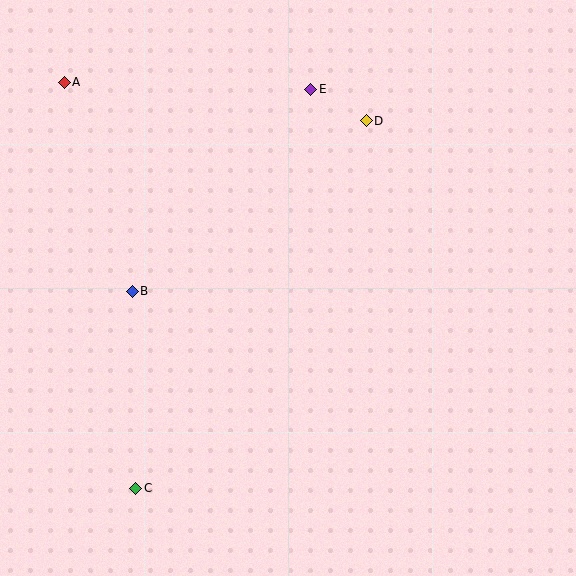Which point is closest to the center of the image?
Point B at (132, 291) is closest to the center.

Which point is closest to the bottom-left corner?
Point C is closest to the bottom-left corner.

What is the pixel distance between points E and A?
The distance between E and A is 246 pixels.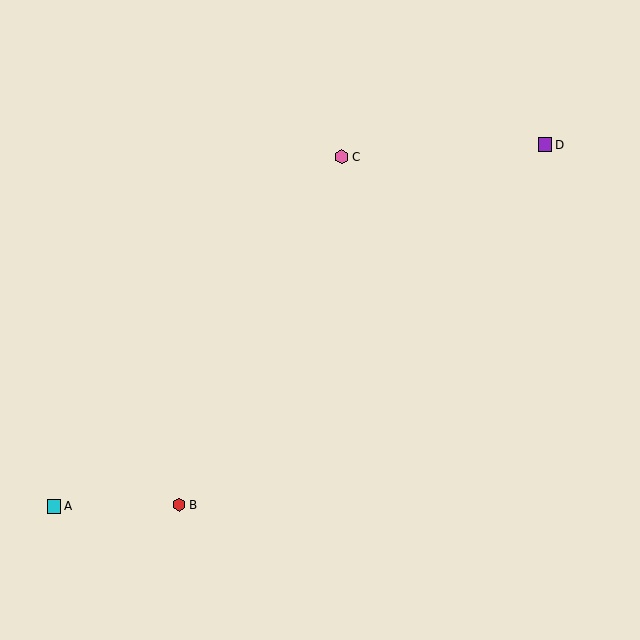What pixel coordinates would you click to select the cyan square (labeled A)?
Click at (54, 506) to select the cyan square A.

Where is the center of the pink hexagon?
The center of the pink hexagon is at (342, 157).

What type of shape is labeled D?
Shape D is a purple square.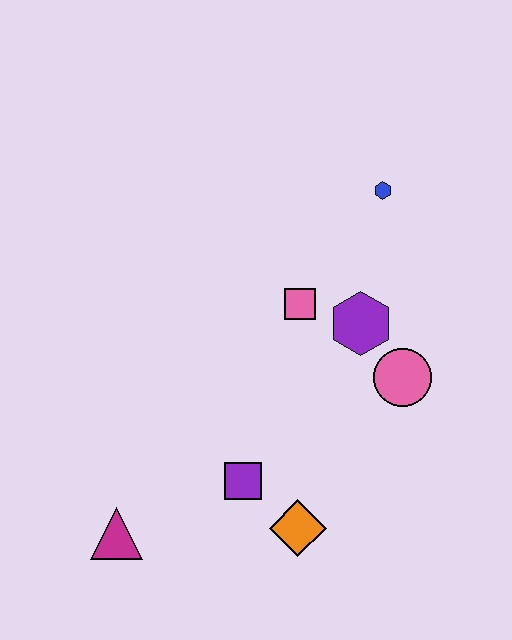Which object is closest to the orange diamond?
The purple square is closest to the orange diamond.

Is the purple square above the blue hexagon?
No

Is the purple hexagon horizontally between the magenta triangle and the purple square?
No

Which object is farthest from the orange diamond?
The blue hexagon is farthest from the orange diamond.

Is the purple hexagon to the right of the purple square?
Yes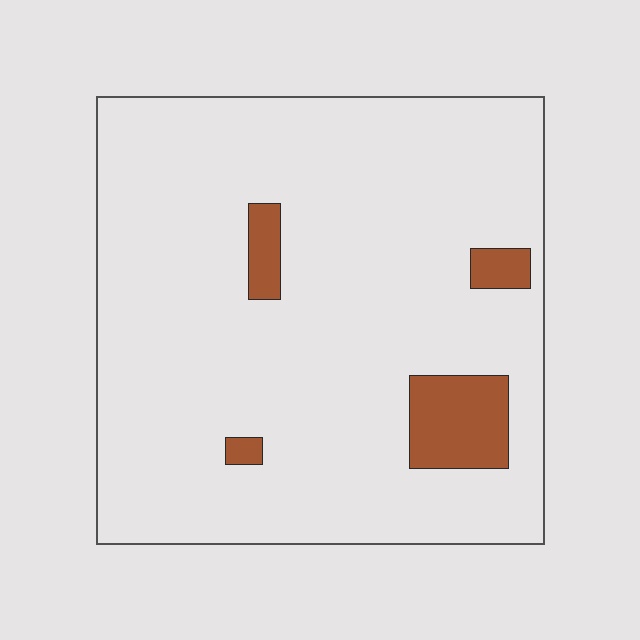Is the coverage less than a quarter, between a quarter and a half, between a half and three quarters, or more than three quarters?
Less than a quarter.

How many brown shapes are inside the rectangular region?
4.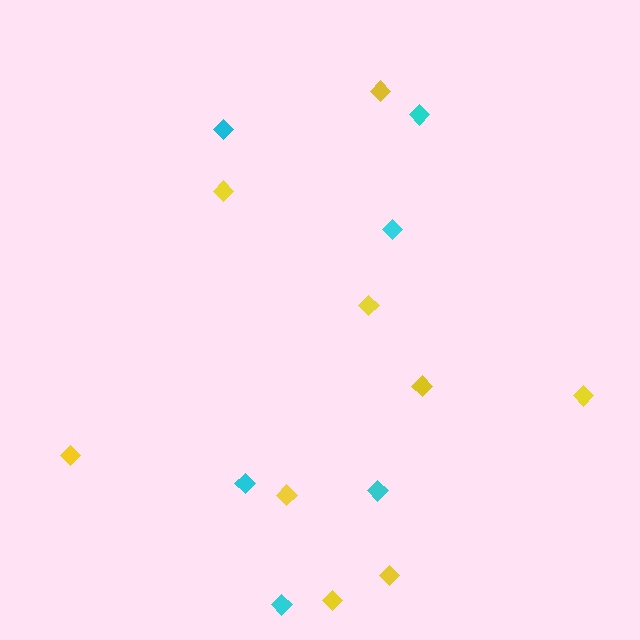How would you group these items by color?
There are 2 groups: one group of yellow diamonds (9) and one group of cyan diamonds (6).